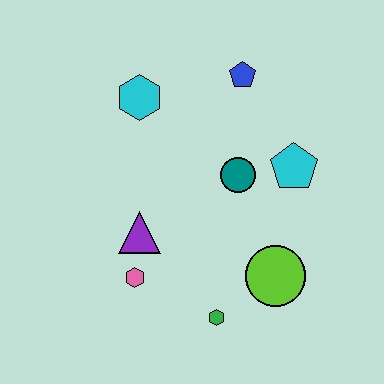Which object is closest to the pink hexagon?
The purple triangle is closest to the pink hexagon.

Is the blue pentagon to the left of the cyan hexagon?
No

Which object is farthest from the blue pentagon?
The green hexagon is farthest from the blue pentagon.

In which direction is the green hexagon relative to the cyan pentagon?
The green hexagon is below the cyan pentagon.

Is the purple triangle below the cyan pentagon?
Yes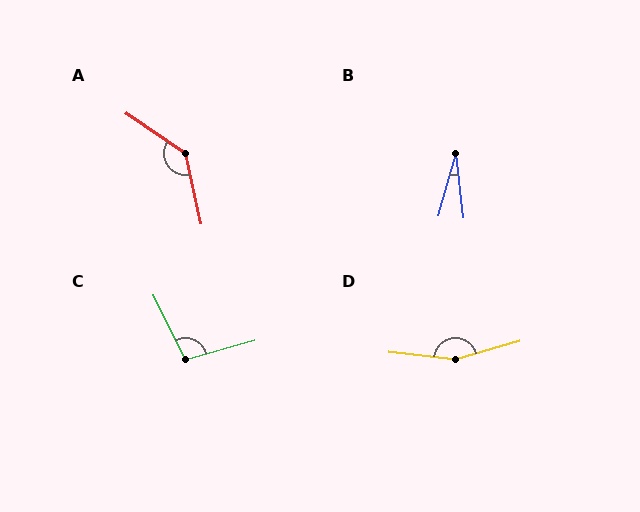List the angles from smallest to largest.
B (22°), C (100°), A (137°), D (158°).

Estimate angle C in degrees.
Approximately 100 degrees.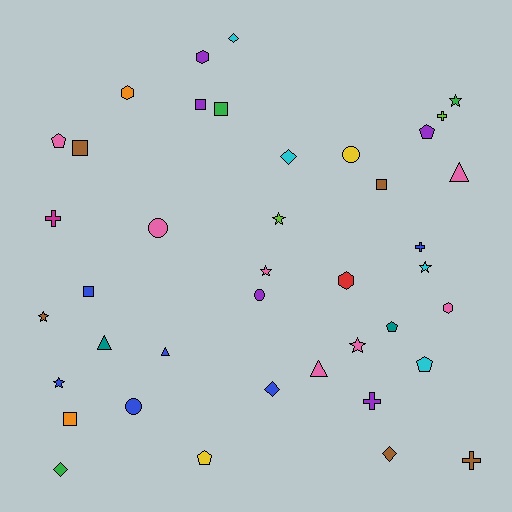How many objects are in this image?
There are 40 objects.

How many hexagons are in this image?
There are 4 hexagons.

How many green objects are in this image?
There are 3 green objects.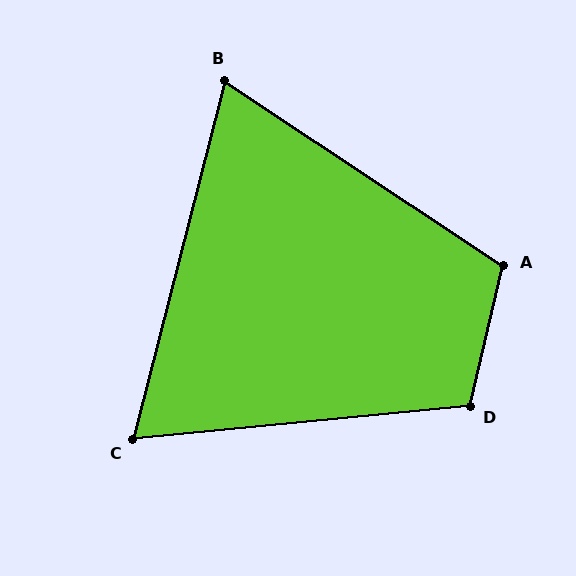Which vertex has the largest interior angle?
A, at approximately 110 degrees.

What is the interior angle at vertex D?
Approximately 109 degrees (obtuse).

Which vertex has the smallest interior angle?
C, at approximately 70 degrees.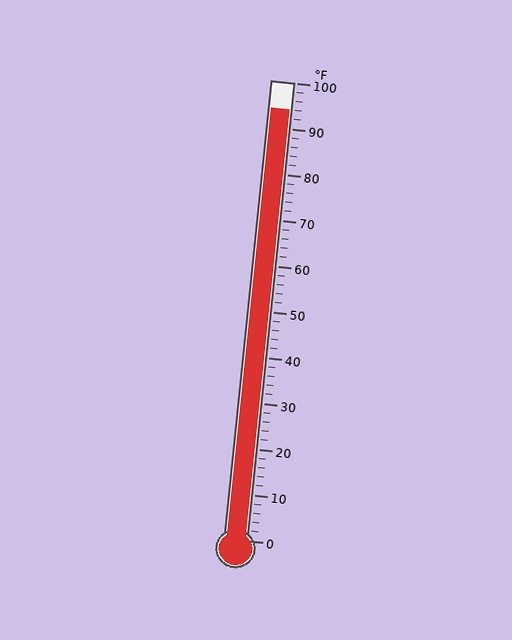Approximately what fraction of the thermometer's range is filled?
The thermometer is filled to approximately 95% of its range.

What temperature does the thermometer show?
The thermometer shows approximately 94°F.